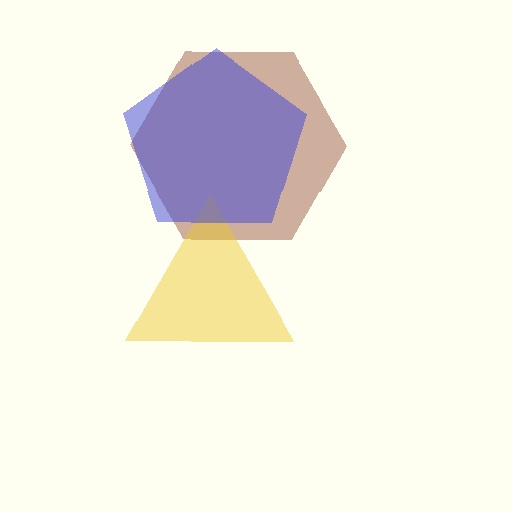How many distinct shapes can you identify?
There are 3 distinct shapes: a brown hexagon, a yellow triangle, a blue pentagon.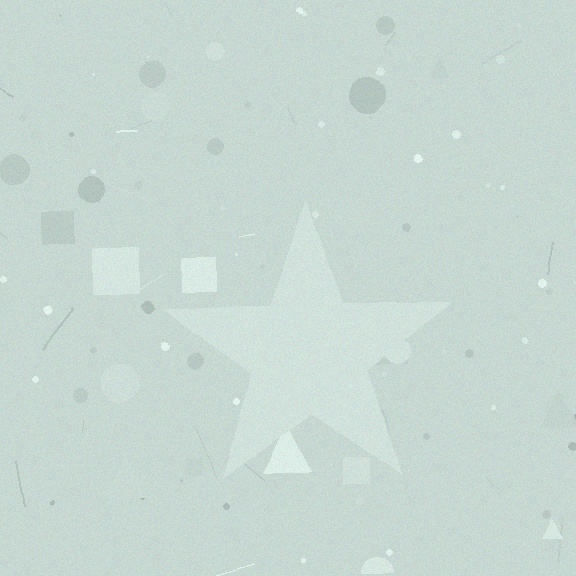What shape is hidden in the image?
A star is hidden in the image.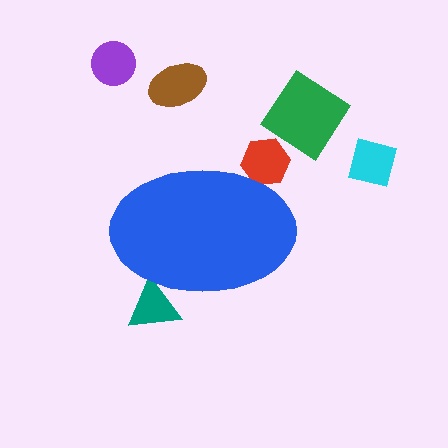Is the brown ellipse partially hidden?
No, the brown ellipse is fully visible.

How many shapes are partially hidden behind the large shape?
2 shapes are partially hidden.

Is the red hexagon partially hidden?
Yes, the red hexagon is partially hidden behind the blue ellipse.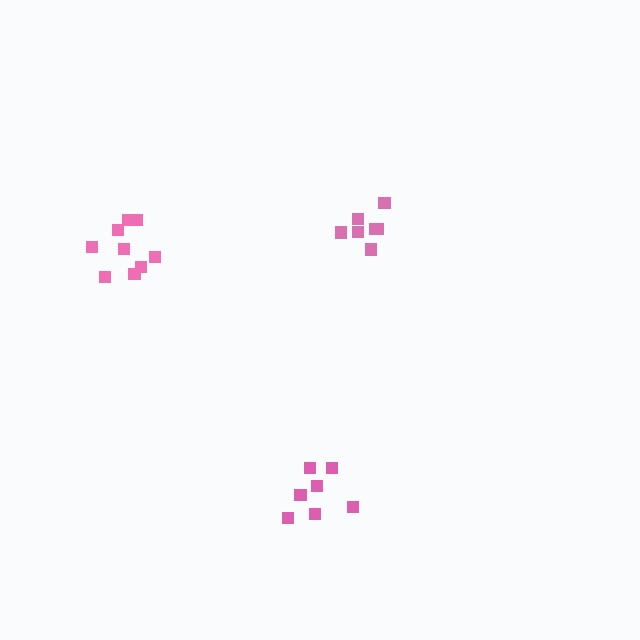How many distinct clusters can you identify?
There are 3 distinct clusters.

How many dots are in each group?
Group 1: 7 dots, Group 2: 7 dots, Group 3: 9 dots (23 total).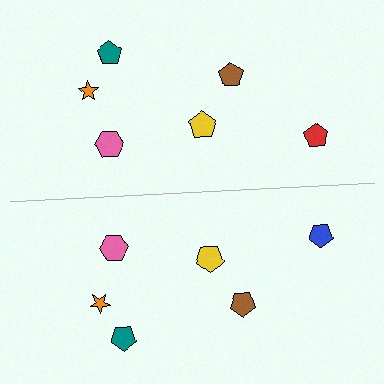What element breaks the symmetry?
The blue pentagon on the bottom side breaks the symmetry — its mirror counterpart is red.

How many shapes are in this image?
There are 12 shapes in this image.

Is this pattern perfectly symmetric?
No, the pattern is not perfectly symmetric. The blue pentagon on the bottom side breaks the symmetry — its mirror counterpart is red.